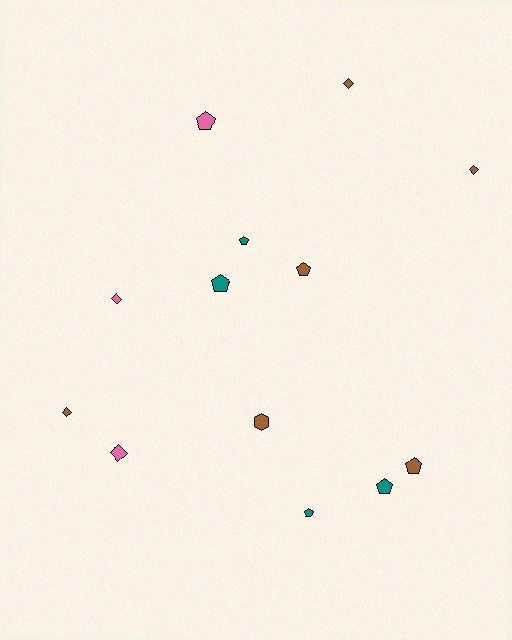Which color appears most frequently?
Brown, with 6 objects.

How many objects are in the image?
There are 13 objects.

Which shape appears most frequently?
Pentagon, with 7 objects.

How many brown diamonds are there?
There are 3 brown diamonds.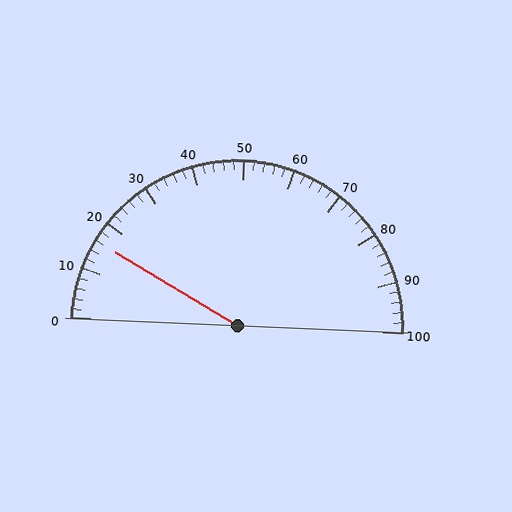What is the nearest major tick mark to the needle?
The nearest major tick mark is 20.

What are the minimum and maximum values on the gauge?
The gauge ranges from 0 to 100.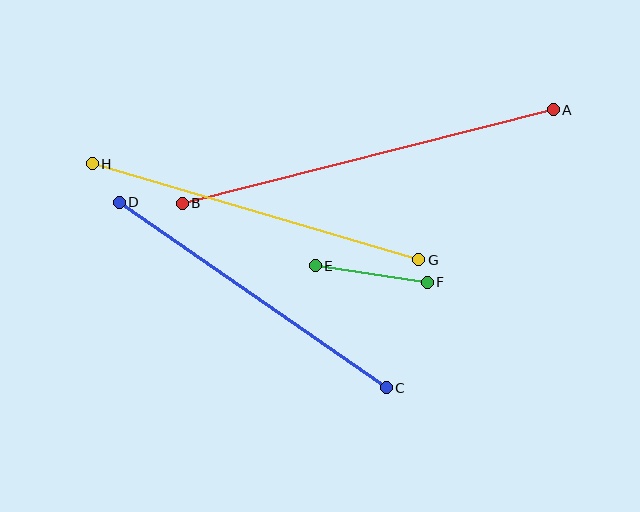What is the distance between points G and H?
The distance is approximately 340 pixels.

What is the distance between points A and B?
The distance is approximately 383 pixels.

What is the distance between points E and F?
The distance is approximately 113 pixels.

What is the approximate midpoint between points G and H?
The midpoint is at approximately (256, 212) pixels.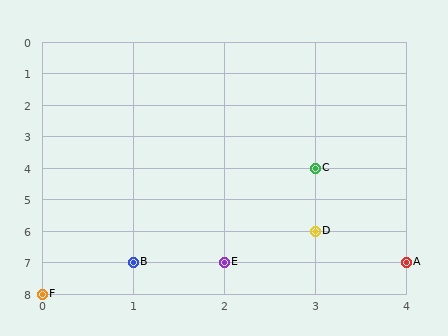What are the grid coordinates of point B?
Point B is at grid coordinates (1, 7).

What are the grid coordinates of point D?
Point D is at grid coordinates (3, 6).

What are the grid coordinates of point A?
Point A is at grid coordinates (4, 7).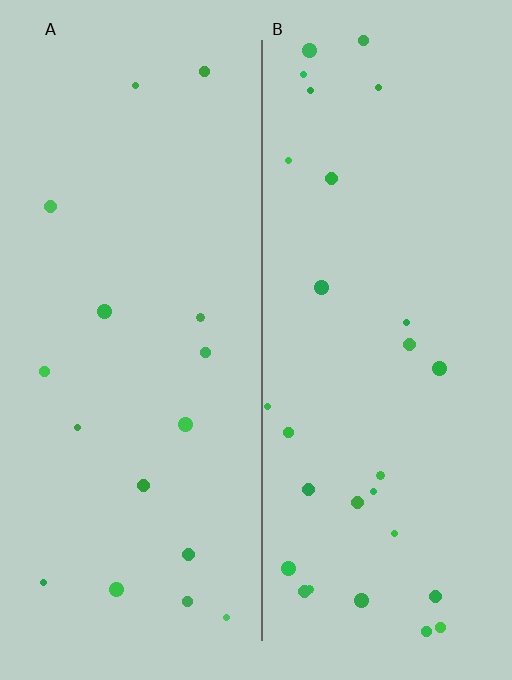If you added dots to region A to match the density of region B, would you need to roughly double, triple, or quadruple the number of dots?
Approximately double.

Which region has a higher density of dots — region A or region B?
B (the right).